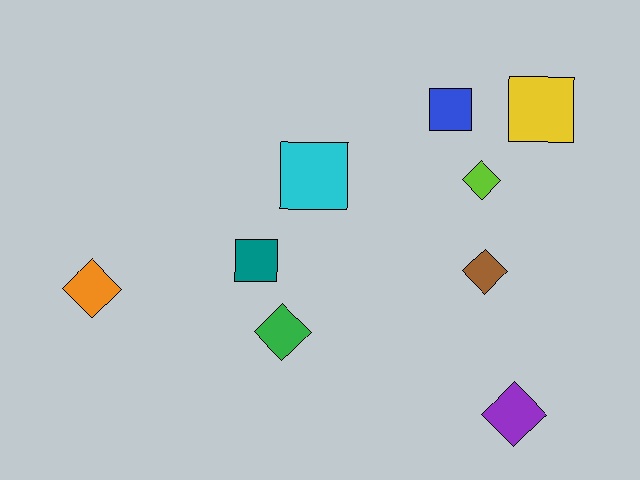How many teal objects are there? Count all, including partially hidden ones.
There is 1 teal object.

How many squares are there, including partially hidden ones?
There are 4 squares.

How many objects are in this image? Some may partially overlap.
There are 9 objects.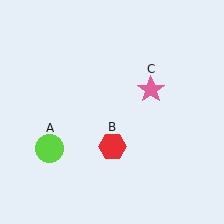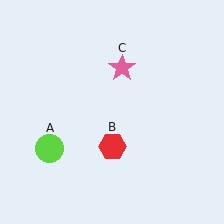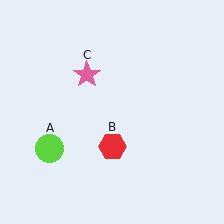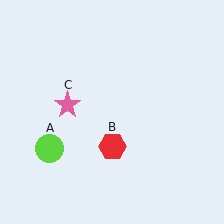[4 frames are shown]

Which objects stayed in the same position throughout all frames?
Lime circle (object A) and red hexagon (object B) remained stationary.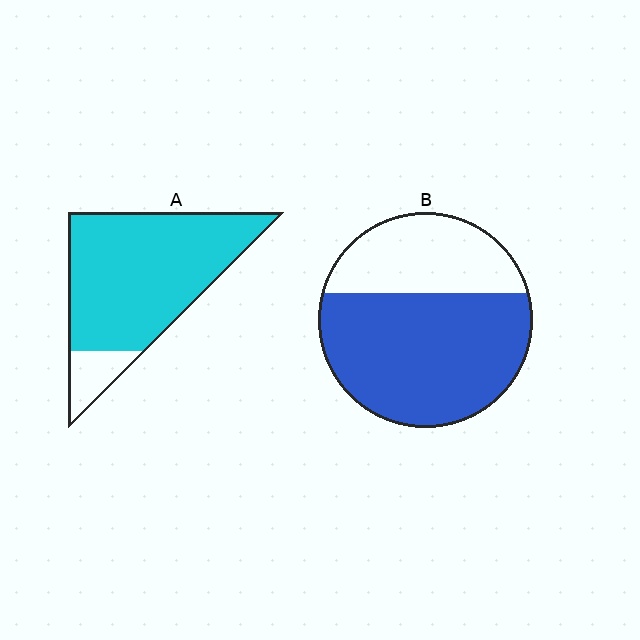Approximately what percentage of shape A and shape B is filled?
A is approximately 85% and B is approximately 65%.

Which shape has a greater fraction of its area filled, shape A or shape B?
Shape A.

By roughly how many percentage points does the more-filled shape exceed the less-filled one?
By roughly 20 percentage points (A over B).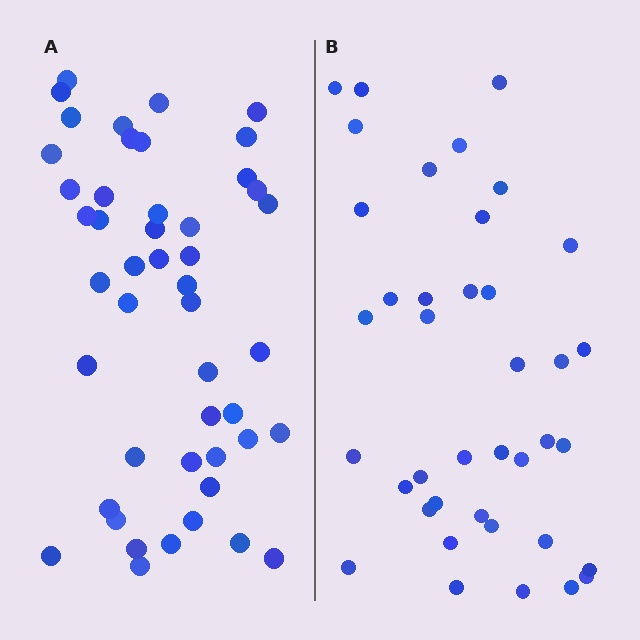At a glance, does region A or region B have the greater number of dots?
Region A (the left region) has more dots.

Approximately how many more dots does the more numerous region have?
Region A has roughly 8 or so more dots than region B.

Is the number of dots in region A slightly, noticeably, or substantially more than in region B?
Region A has only slightly more — the two regions are fairly close. The ratio is roughly 1.2 to 1.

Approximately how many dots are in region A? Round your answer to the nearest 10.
About 50 dots. (The exact count is 47, which rounds to 50.)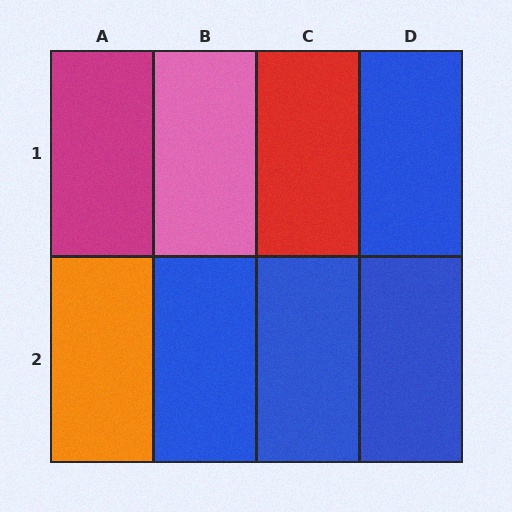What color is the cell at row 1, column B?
Pink.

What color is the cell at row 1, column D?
Blue.